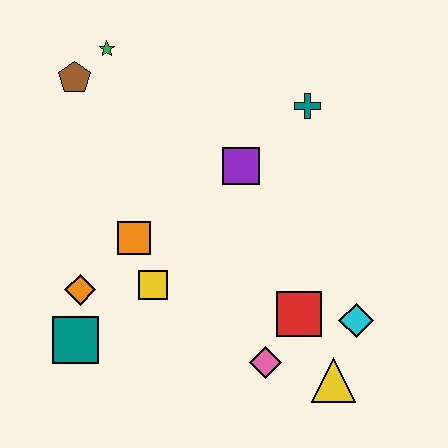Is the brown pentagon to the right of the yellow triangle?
No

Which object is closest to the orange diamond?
The teal square is closest to the orange diamond.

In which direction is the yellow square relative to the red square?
The yellow square is to the left of the red square.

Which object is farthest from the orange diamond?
The teal cross is farthest from the orange diamond.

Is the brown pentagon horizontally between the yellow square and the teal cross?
No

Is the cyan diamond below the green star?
Yes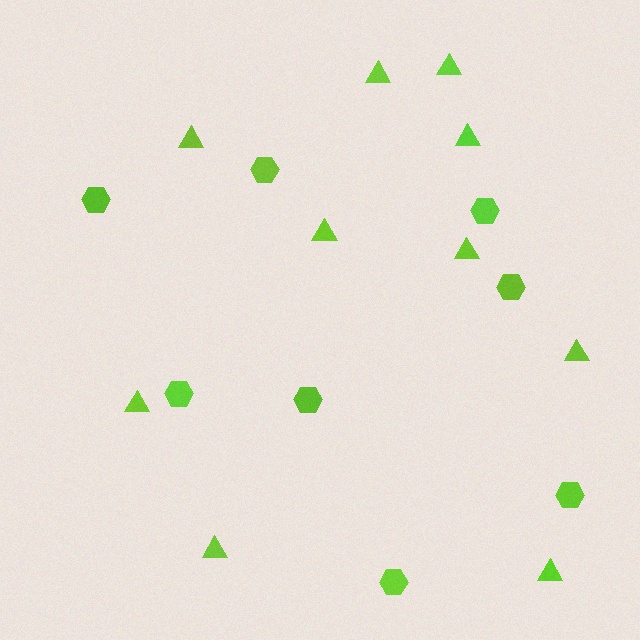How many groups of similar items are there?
There are 2 groups: one group of hexagons (8) and one group of triangles (10).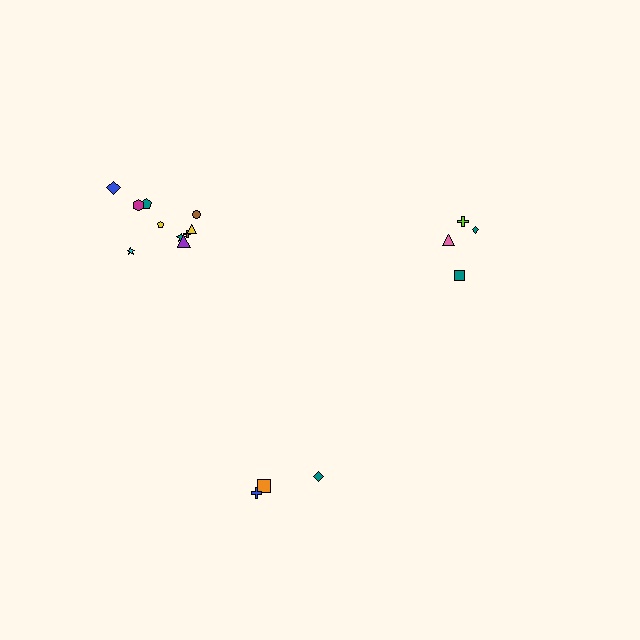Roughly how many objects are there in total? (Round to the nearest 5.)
Roughly 15 objects in total.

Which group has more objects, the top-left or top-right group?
The top-left group.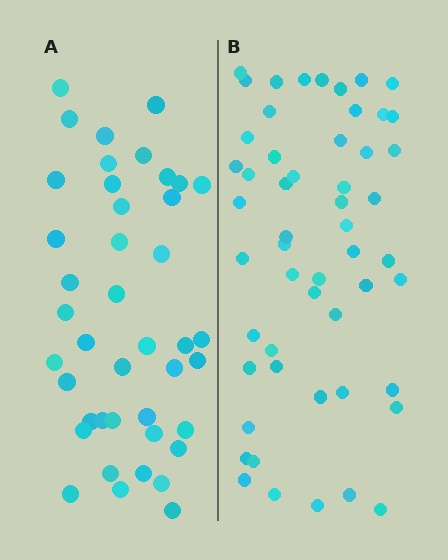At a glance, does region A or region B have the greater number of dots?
Region B (the right region) has more dots.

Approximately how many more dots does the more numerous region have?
Region B has roughly 12 or so more dots than region A.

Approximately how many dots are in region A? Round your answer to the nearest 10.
About 40 dots. (The exact count is 42, which rounds to 40.)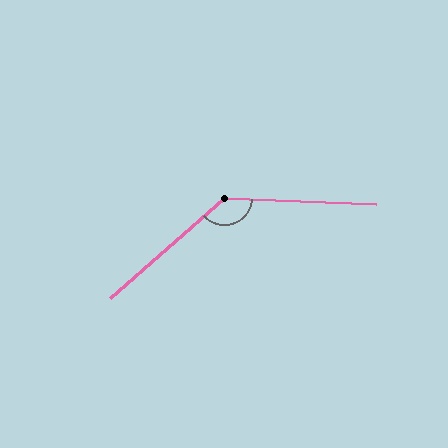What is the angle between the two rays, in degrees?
Approximately 136 degrees.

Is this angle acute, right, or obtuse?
It is obtuse.